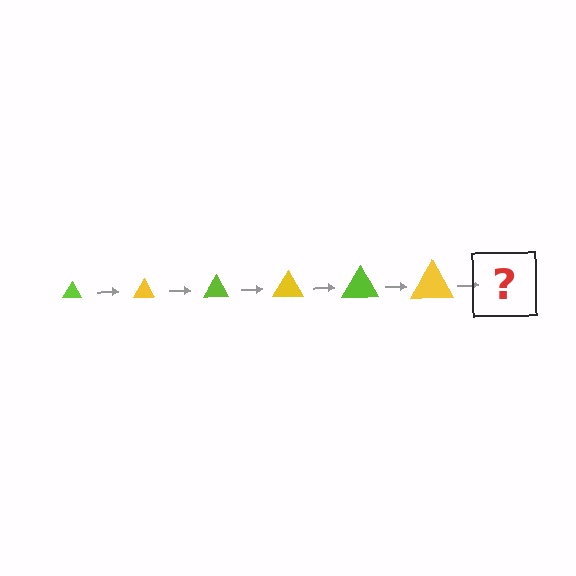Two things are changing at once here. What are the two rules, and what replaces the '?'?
The two rules are that the triangle grows larger each step and the color cycles through lime and yellow. The '?' should be a lime triangle, larger than the previous one.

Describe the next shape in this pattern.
It should be a lime triangle, larger than the previous one.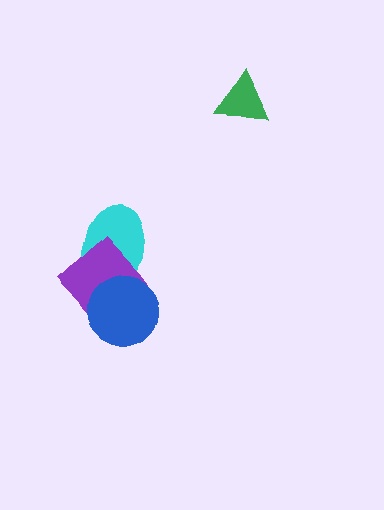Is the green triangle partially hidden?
No, no other shape covers it.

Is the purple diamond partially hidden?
Yes, it is partially covered by another shape.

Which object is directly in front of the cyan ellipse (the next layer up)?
The purple diamond is directly in front of the cyan ellipse.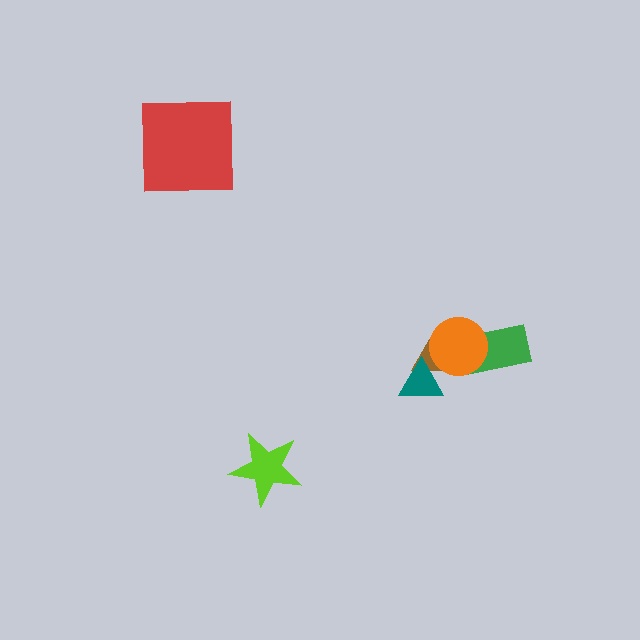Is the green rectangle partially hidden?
Yes, it is partially covered by another shape.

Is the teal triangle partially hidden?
No, no other shape covers it.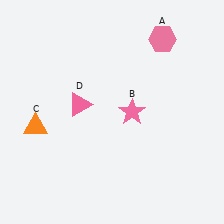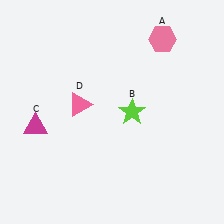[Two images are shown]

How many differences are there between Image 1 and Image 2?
There are 2 differences between the two images.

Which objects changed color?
B changed from pink to lime. C changed from orange to magenta.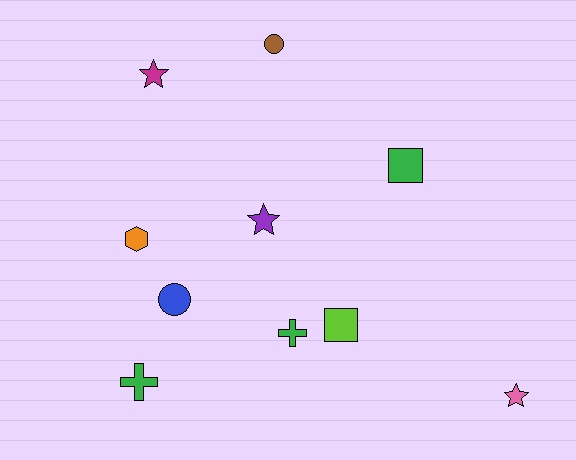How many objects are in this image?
There are 10 objects.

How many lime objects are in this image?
There is 1 lime object.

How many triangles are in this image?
There are no triangles.